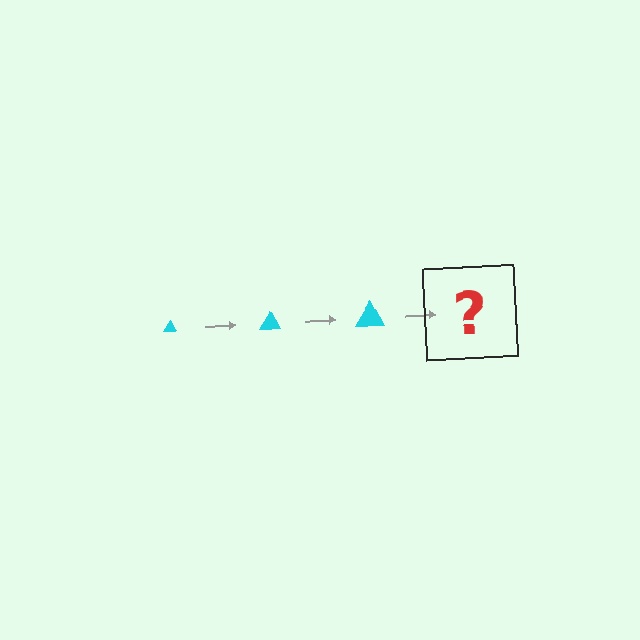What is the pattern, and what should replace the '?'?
The pattern is that the triangle gets progressively larger each step. The '?' should be a cyan triangle, larger than the previous one.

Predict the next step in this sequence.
The next step is a cyan triangle, larger than the previous one.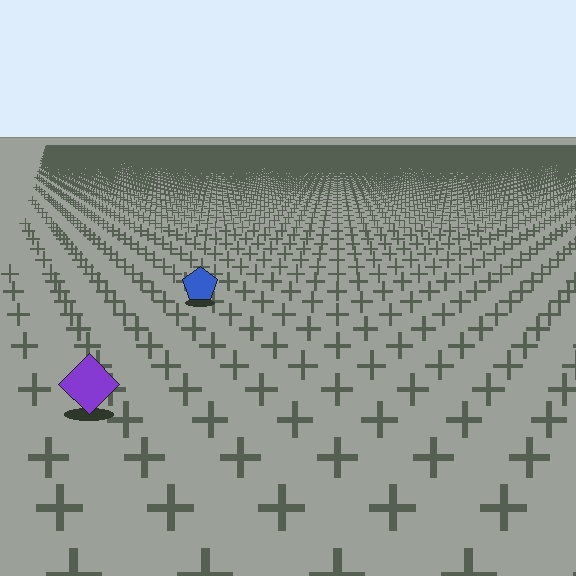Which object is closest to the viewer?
The purple diamond is closest. The texture marks near it are larger and more spread out.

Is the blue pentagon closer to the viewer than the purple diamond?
No. The purple diamond is closer — you can tell from the texture gradient: the ground texture is coarser near it.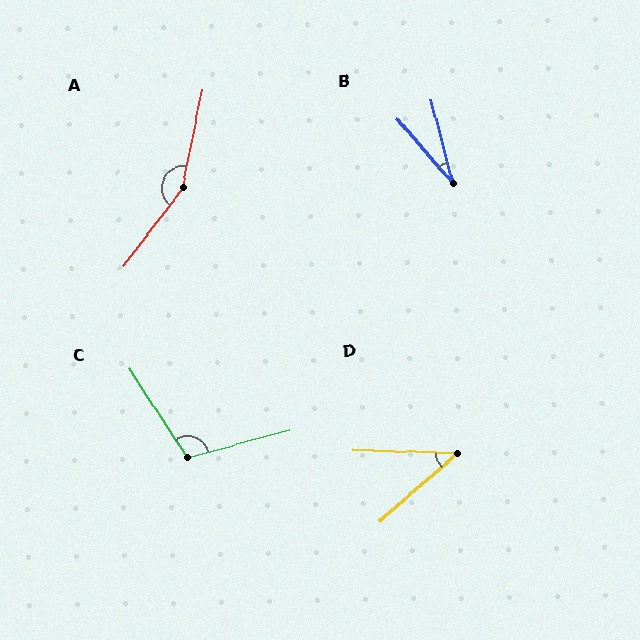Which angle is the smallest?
B, at approximately 26 degrees.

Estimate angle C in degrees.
Approximately 108 degrees.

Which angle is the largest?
A, at approximately 154 degrees.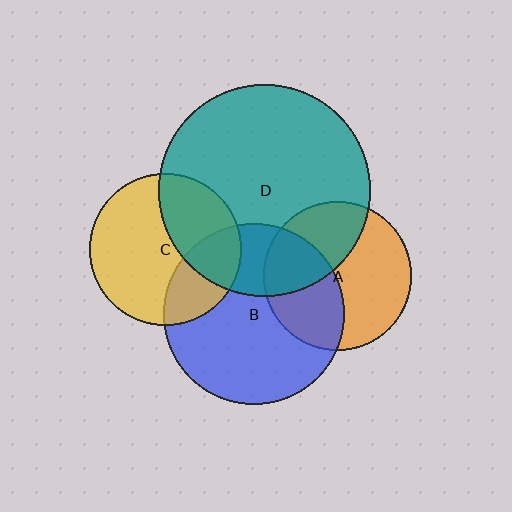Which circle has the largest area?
Circle D (teal).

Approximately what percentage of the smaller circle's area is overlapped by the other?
Approximately 30%.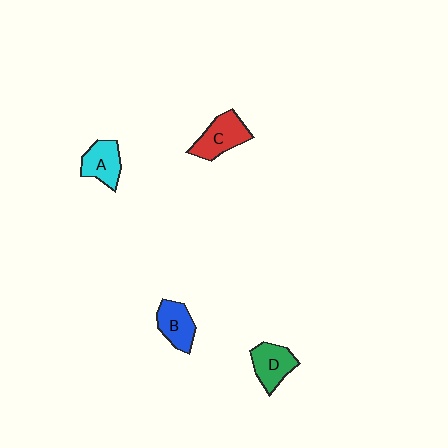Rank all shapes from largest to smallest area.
From largest to smallest: C (red), D (green), A (cyan), B (blue).